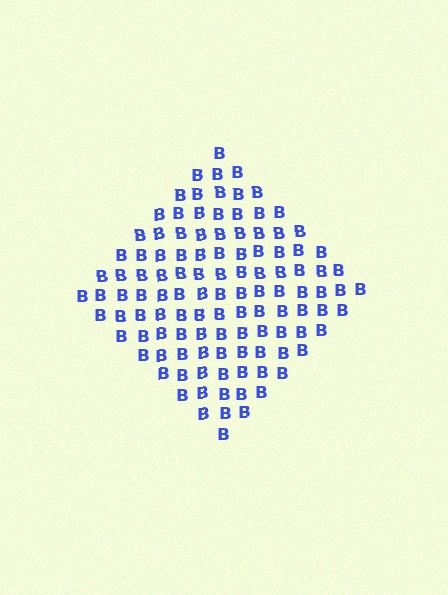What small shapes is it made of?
It is made of small letter B's.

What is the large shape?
The large shape is a diamond.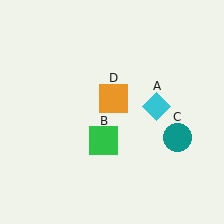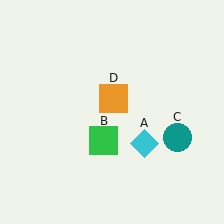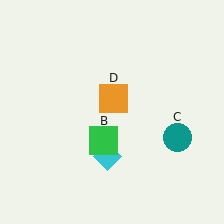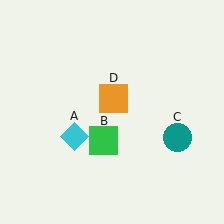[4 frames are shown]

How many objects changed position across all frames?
1 object changed position: cyan diamond (object A).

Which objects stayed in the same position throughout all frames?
Green square (object B) and teal circle (object C) and orange square (object D) remained stationary.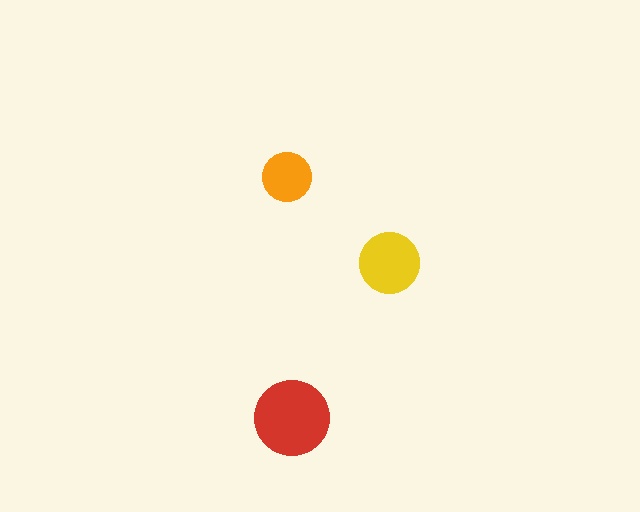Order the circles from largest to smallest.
the red one, the yellow one, the orange one.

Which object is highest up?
The orange circle is topmost.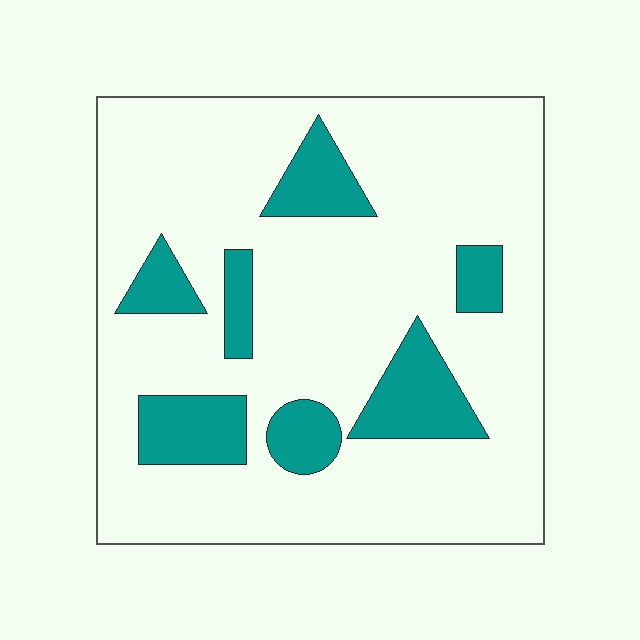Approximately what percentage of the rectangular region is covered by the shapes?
Approximately 20%.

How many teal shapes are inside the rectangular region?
7.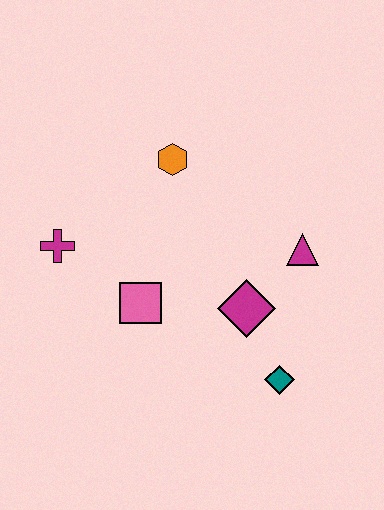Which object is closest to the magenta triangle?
The magenta diamond is closest to the magenta triangle.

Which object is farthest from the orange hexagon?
The teal diamond is farthest from the orange hexagon.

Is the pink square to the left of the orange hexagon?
Yes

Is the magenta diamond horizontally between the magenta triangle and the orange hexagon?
Yes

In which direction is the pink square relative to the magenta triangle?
The pink square is to the left of the magenta triangle.